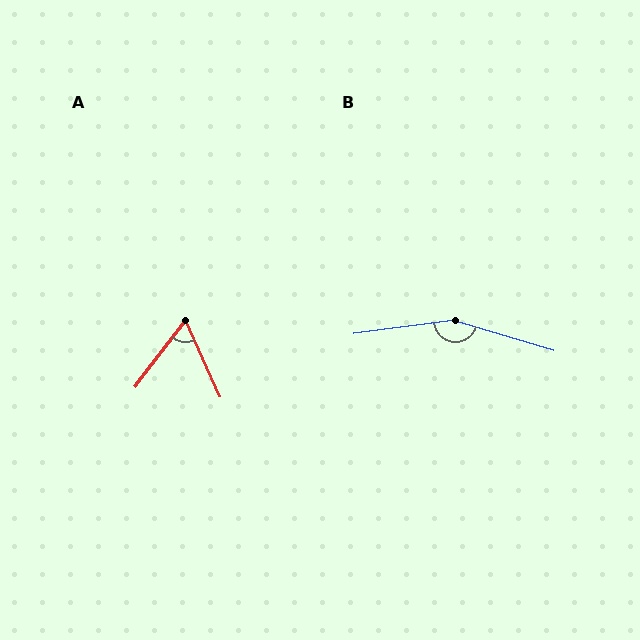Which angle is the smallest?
A, at approximately 62 degrees.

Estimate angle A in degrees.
Approximately 62 degrees.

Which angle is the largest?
B, at approximately 156 degrees.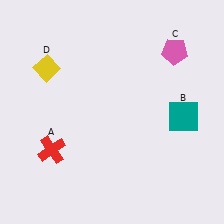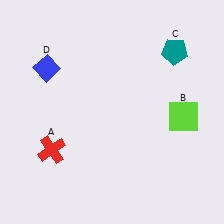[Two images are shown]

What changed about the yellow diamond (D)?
In Image 1, D is yellow. In Image 2, it changed to blue.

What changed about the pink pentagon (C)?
In Image 1, C is pink. In Image 2, it changed to teal.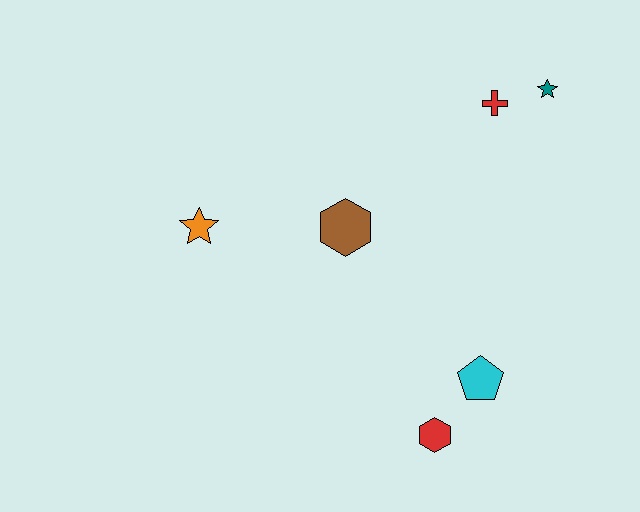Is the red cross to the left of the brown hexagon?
No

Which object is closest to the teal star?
The red cross is closest to the teal star.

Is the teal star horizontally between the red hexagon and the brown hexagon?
No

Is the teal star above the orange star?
Yes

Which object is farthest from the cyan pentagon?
The orange star is farthest from the cyan pentagon.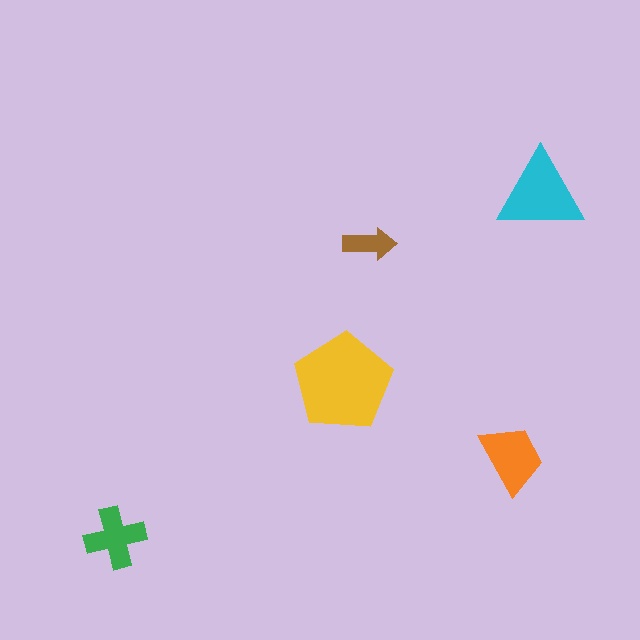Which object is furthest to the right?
The cyan triangle is rightmost.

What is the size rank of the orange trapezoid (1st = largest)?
3rd.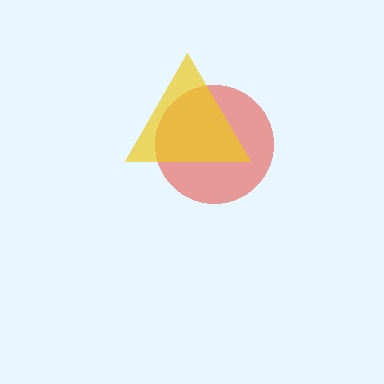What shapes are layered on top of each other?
The layered shapes are: a red circle, a yellow triangle.